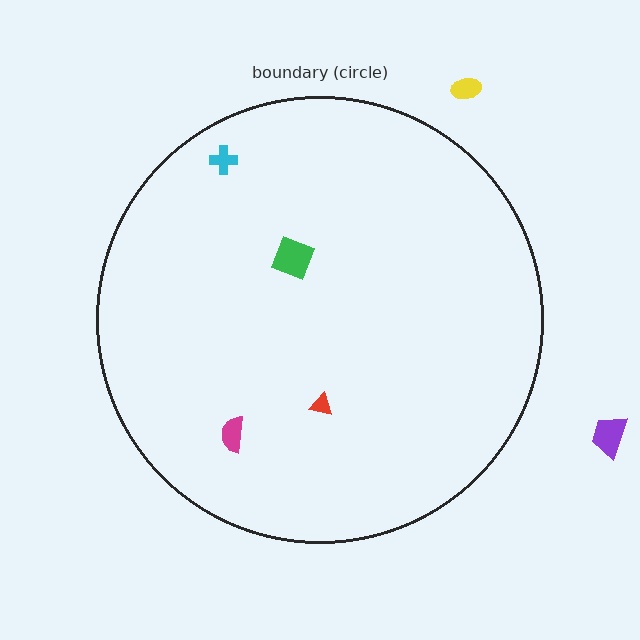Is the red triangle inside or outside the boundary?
Inside.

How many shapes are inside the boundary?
4 inside, 2 outside.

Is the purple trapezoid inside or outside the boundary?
Outside.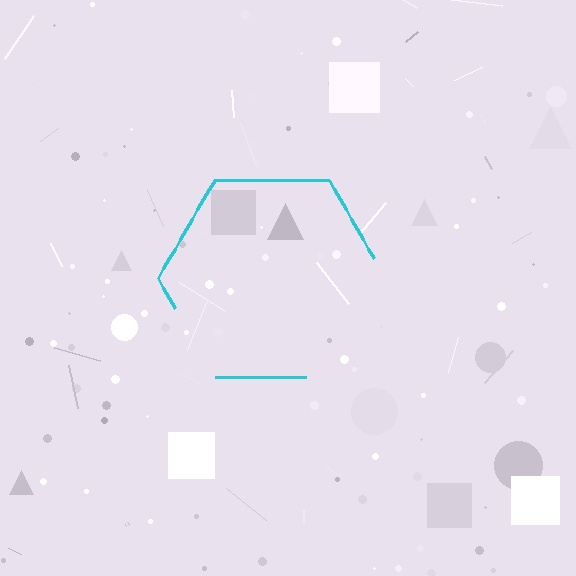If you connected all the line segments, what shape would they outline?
They would outline a hexagon.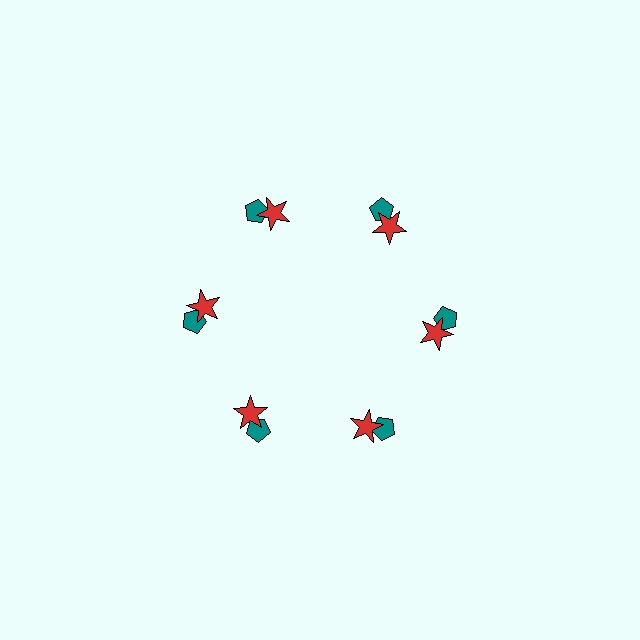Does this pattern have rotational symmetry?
Yes, this pattern has 6-fold rotational symmetry. It looks the same after rotating 60 degrees around the center.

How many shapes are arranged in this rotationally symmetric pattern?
There are 12 shapes, arranged in 6 groups of 2.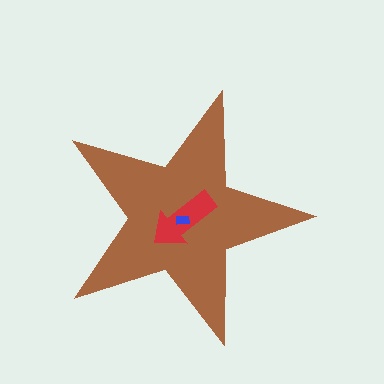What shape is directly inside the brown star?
The red arrow.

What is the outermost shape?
The brown star.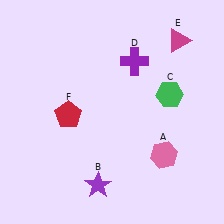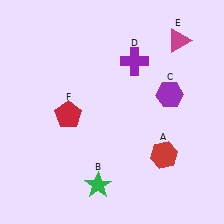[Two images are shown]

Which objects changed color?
A changed from pink to red. B changed from purple to green. C changed from green to purple.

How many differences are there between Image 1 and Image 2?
There are 3 differences between the two images.